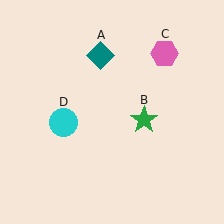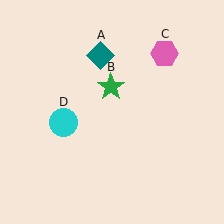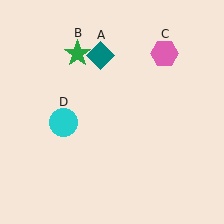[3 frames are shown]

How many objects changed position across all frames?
1 object changed position: green star (object B).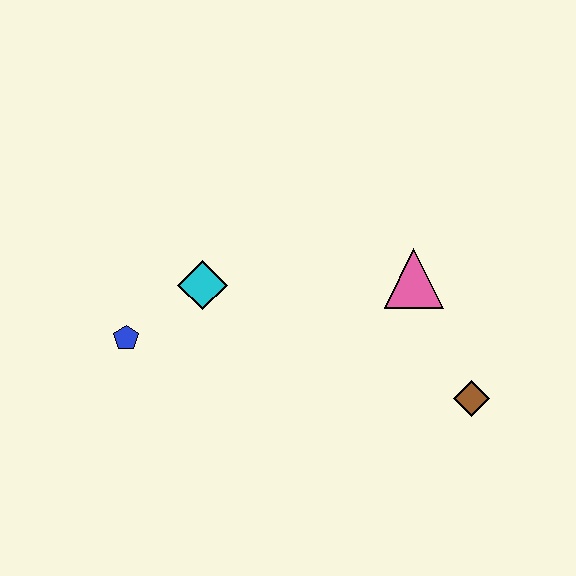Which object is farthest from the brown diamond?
The blue pentagon is farthest from the brown diamond.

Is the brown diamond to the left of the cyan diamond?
No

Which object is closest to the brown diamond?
The pink triangle is closest to the brown diamond.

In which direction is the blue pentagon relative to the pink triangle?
The blue pentagon is to the left of the pink triangle.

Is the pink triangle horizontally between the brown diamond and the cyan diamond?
Yes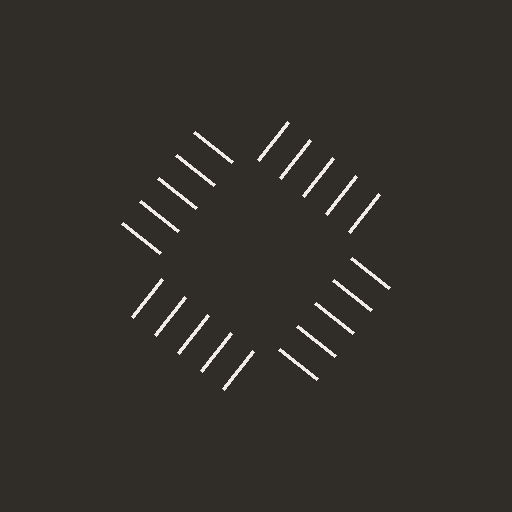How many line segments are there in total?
20 — 5 along each of the 4 edges.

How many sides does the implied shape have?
4 sides — the line-ends trace a square.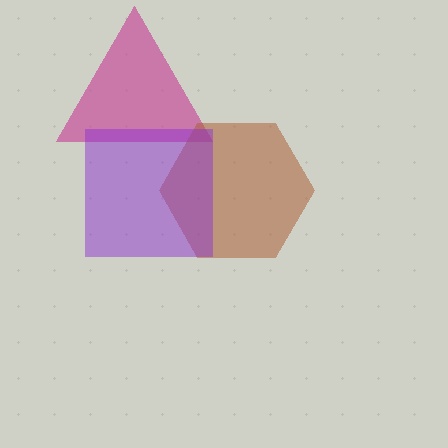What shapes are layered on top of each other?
The layered shapes are: a magenta triangle, a brown hexagon, a purple square.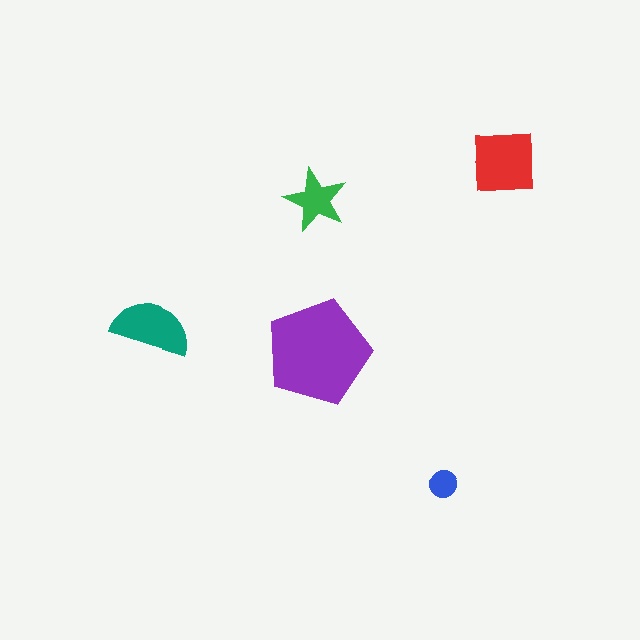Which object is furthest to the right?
The red square is rightmost.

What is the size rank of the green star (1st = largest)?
4th.